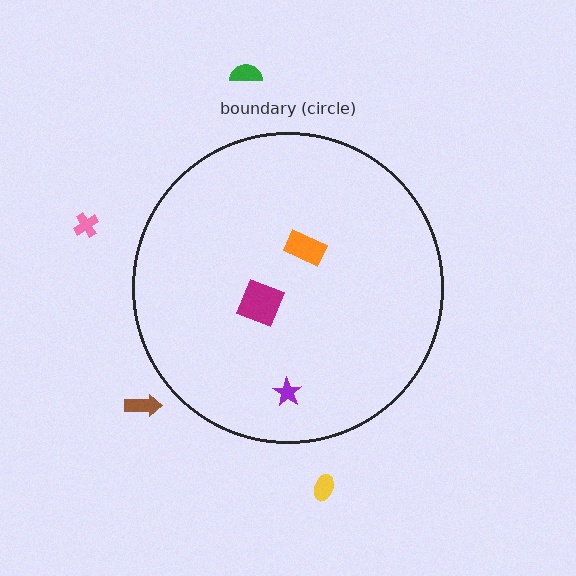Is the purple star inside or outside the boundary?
Inside.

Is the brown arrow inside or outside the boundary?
Outside.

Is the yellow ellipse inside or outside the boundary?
Outside.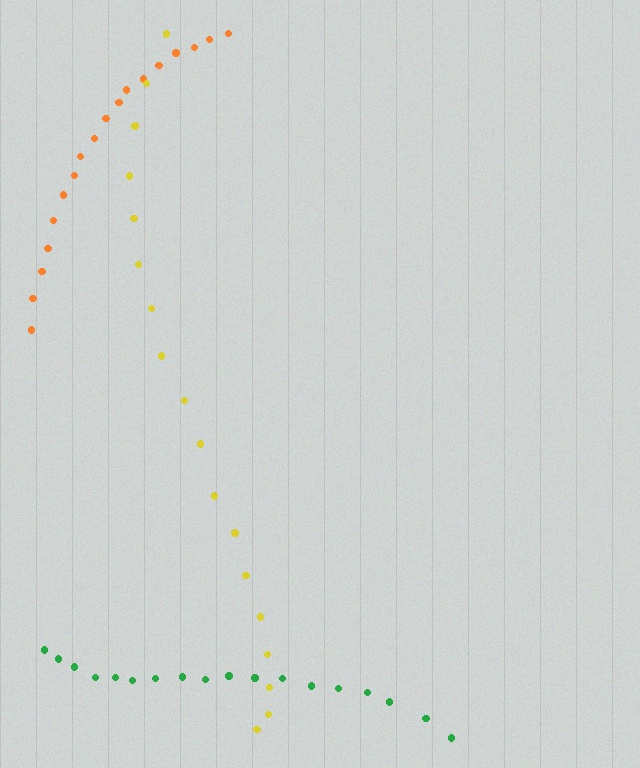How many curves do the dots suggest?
There are 3 distinct paths.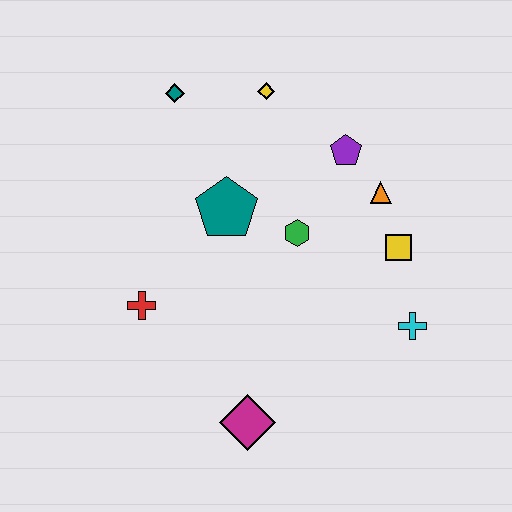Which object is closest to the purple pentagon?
The orange triangle is closest to the purple pentagon.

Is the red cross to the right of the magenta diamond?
No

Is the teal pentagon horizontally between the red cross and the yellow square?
Yes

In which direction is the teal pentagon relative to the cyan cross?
The teal pentagon is to the left of the cyan cross.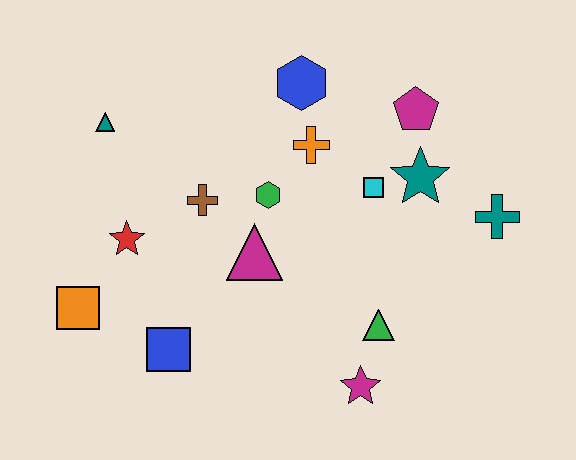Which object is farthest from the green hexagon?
The teal cross is farthest from the green hexagon.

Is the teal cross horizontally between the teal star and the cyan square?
No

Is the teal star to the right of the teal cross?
No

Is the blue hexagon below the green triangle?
No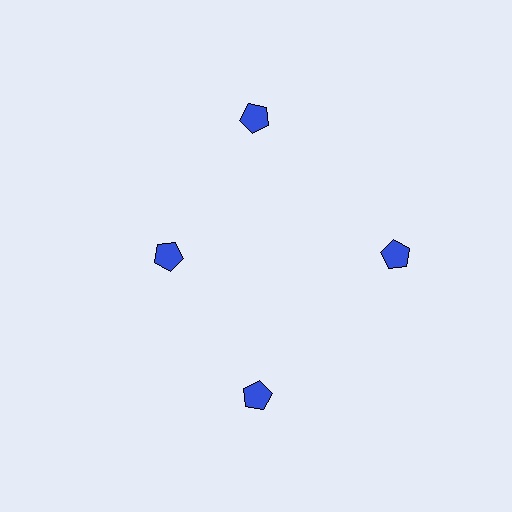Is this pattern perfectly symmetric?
No. The 4 blue pentagons are arranged in a ring, but one element near the 9 o'clock position is pulled inward toward the center, breaking the 4-fold rotational symmetry.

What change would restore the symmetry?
The symmetry would be restored by moving it outward, back onto the ring so that all 4 pentagons sit at equal angles and equal distance from the center.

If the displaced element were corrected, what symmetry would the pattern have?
It would have 4-fold rotational symmetry — the pattern would map onto itself every 90 degrees.